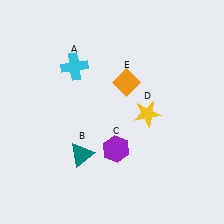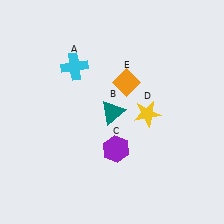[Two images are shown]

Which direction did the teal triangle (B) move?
The teal triangle (B) moved up.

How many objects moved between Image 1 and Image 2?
1 object moved between the two images.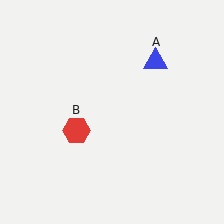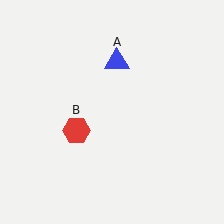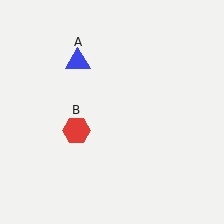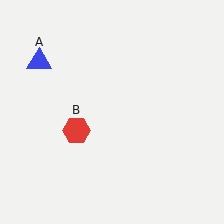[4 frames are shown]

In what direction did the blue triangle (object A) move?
The blue triangle (object A) moved left.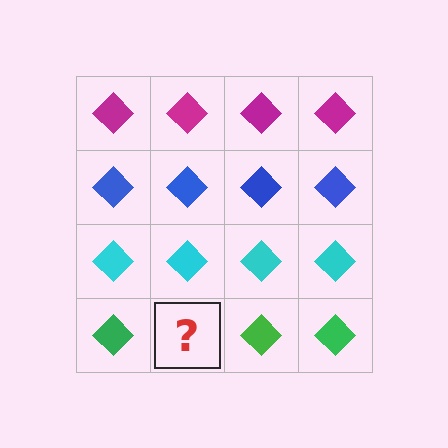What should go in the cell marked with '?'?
The missing cell should contain a green diamond.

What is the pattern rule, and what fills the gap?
The rule is that each row has a consistent color. The gap should be filled with a green diamond.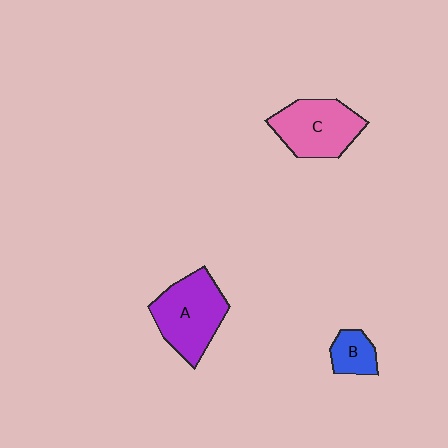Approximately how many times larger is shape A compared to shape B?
Approximately 2.6 times.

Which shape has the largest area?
Shape A (purple).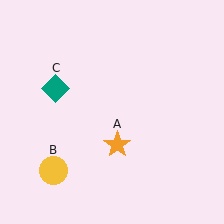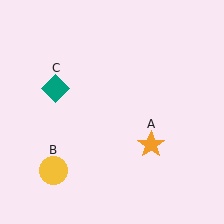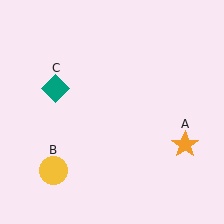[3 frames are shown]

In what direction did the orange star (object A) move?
The orange star (object A) moved right.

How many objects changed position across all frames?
1 object changed position: orange star (object A).